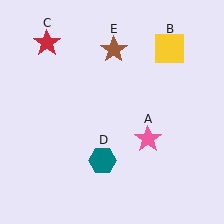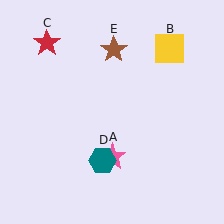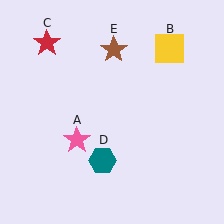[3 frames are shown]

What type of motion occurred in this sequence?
The pink star (object A) rotated clockwise around the center of the scene.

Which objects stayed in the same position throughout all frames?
Yellow square (object B) and red star (object C) and teal hexagon (object D) and brown star (object E) remained stationary.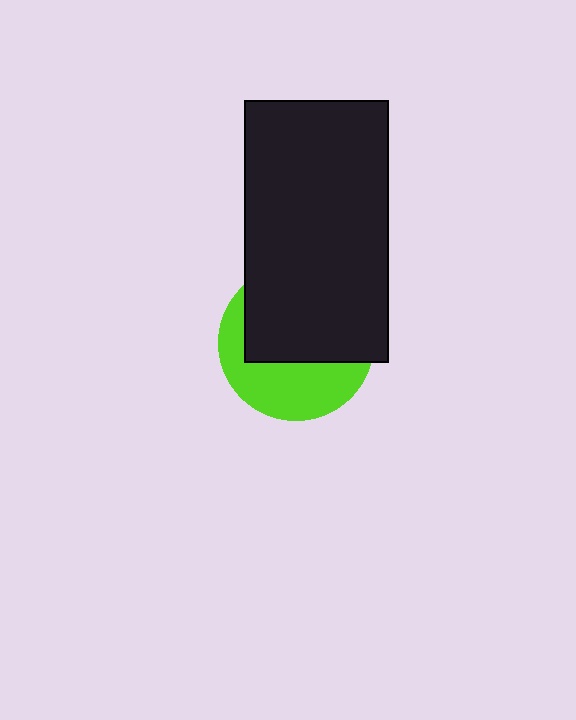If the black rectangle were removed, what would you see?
You would see the complete lime circle.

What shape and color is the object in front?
The object in front is a black rectangle.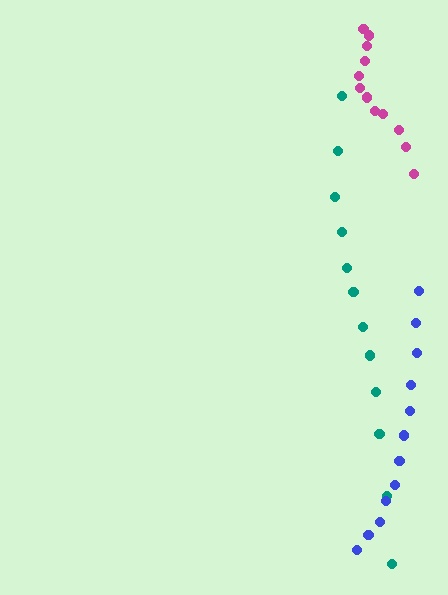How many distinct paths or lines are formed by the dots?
There are 3 distinct paths.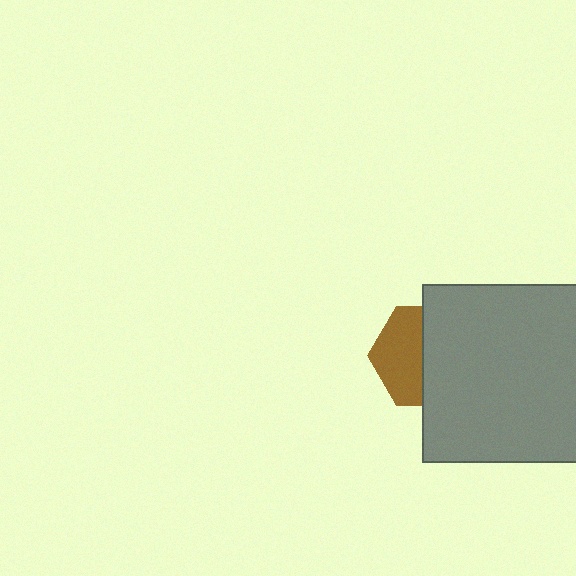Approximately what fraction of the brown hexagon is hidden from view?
Roughly 54% of the brown hexagon is hidden behind the gray rectangle.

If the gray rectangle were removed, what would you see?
You would see the complete brown hexagon.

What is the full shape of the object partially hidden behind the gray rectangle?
The partially hidden object is a brown hexagon.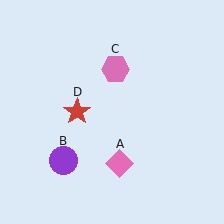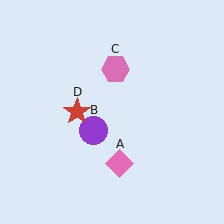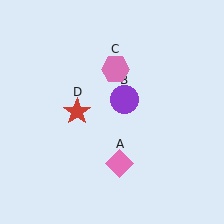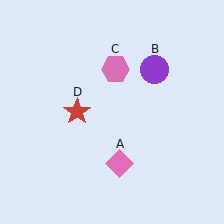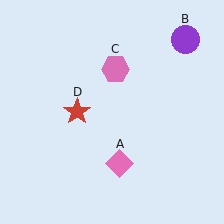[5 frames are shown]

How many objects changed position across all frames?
1 object changed position: purple circle (object B).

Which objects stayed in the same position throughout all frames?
Pink diamond (object A) and pink hexagon (object C) and red star (object D) remained stationary.